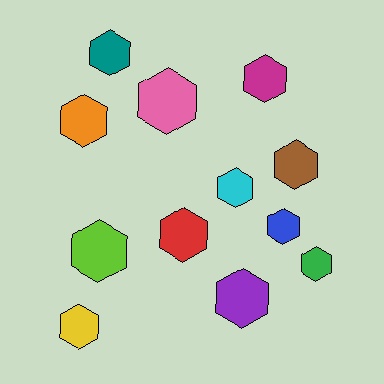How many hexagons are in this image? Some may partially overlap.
There are 12 hexagons.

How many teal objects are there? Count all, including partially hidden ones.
There is 1 teal object.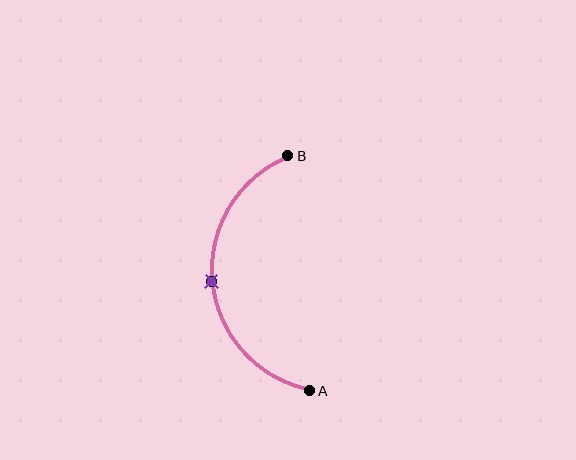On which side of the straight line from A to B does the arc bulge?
The arc bulges to the left of the straight line connecting A and B.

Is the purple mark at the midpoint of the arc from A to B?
Yes. The purple mark lies on the arc at equal arc-length from both A and B — it is the arc midpoint.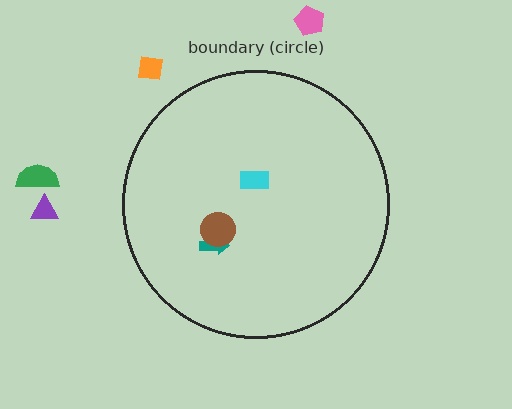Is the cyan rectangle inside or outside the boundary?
Inside.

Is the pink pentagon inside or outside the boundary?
Outside.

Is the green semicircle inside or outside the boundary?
Outside.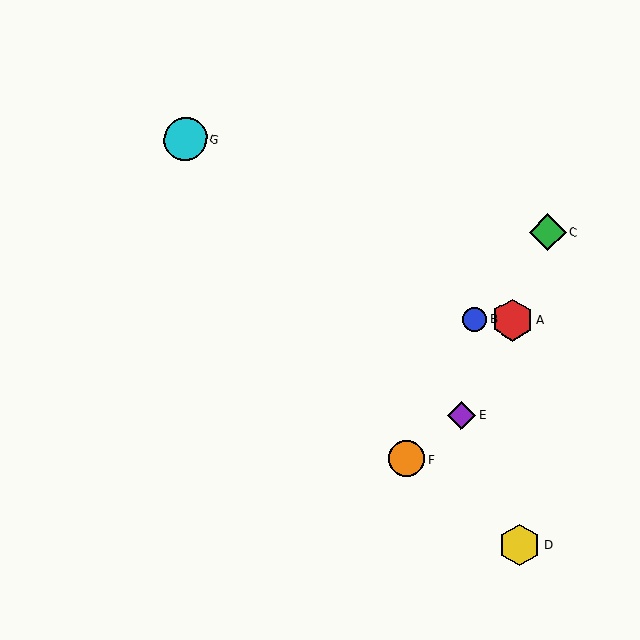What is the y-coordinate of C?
Object C is at y≈233.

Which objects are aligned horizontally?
Objects A, B are aligned horizontally.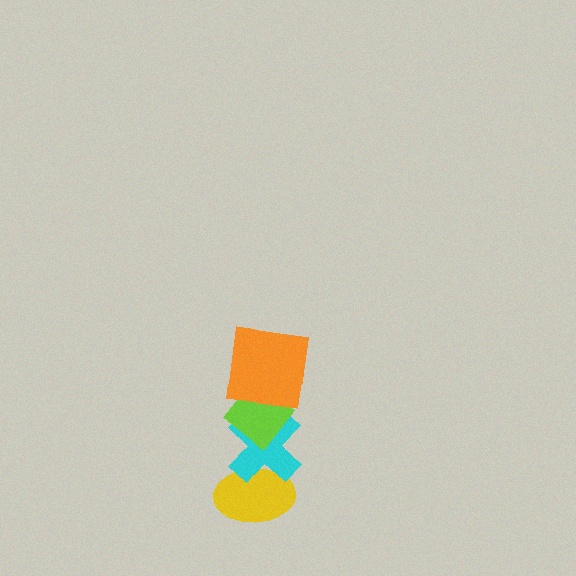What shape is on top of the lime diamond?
The orange square is on top of the lime diamond.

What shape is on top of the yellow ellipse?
The cyan cross is on top of the yellow ellipse.